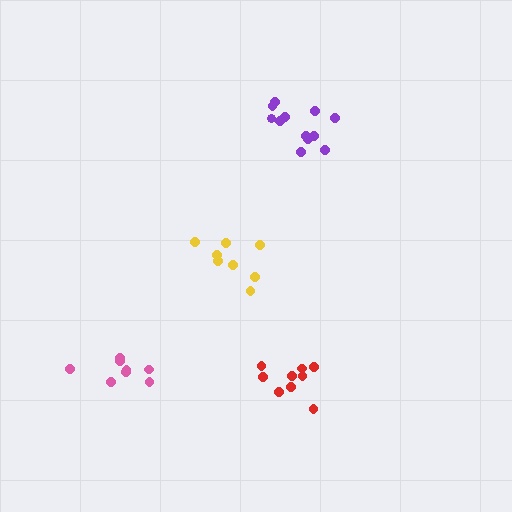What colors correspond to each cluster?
The clusters are colored: pink, red, purple, yellow.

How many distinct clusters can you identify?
There are 4 distinct clusters.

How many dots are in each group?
Group 1: 8 dots, Group 2: 9 dots, Group 3: 12 dots, Group 4: 8 dots (37 total).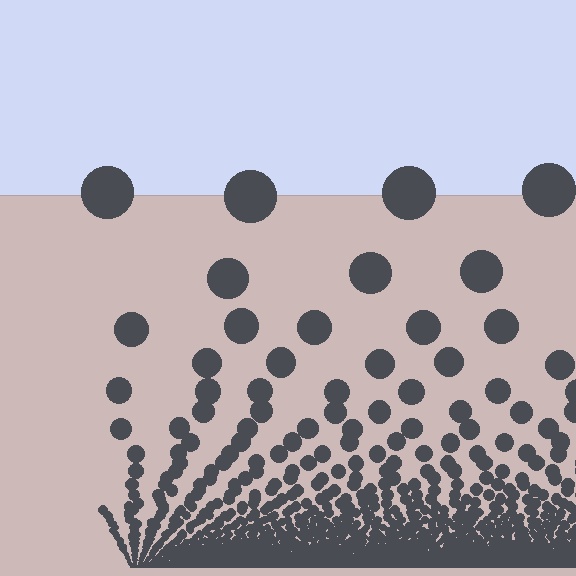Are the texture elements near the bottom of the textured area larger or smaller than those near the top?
Smaller. The gradient is inverted — elements near the bottom are smaller and denser.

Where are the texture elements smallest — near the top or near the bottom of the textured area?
Near the bottom.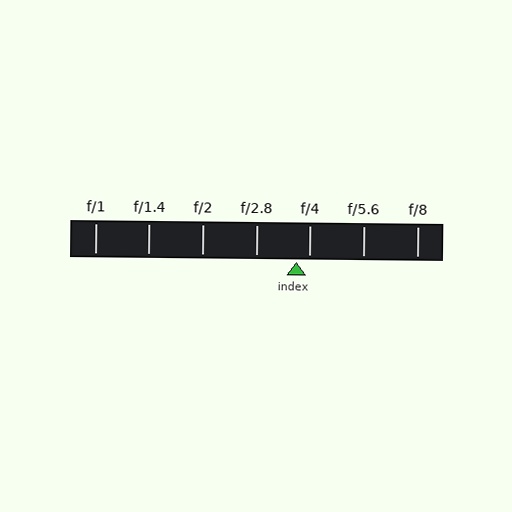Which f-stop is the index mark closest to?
The index mark is closest to f/4.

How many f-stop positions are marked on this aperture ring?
There are 7 f-stop positions marked.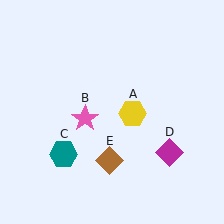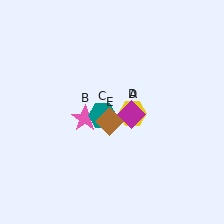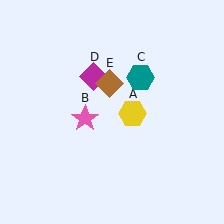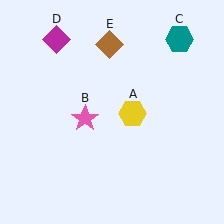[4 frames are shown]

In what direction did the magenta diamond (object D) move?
The magenta diamond (object D) moved up and to the left.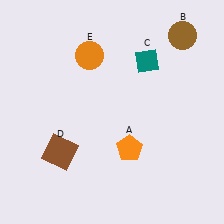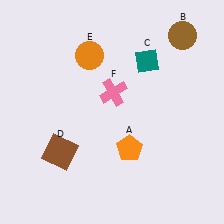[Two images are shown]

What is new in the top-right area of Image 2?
A pink cross (F) was added in the top-right area of Image 2.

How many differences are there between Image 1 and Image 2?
There is 1 difference between the two images.